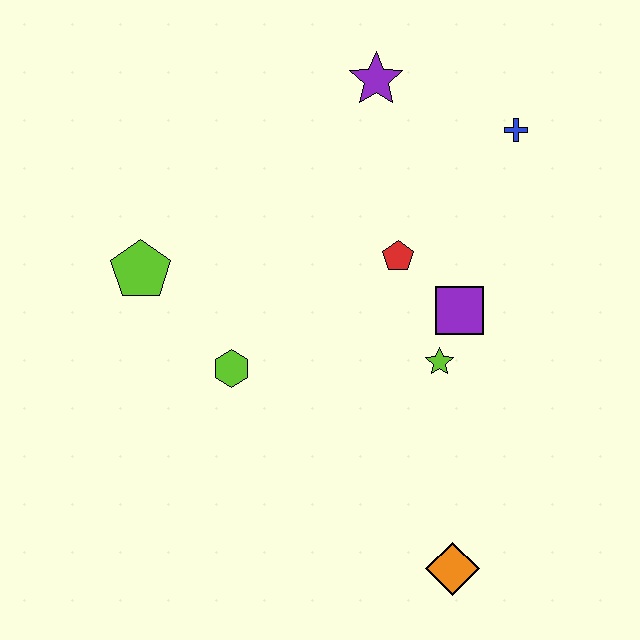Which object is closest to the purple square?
The lime star is closest to the purple square.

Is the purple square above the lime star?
Yes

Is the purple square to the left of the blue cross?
Yes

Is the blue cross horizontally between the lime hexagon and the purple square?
No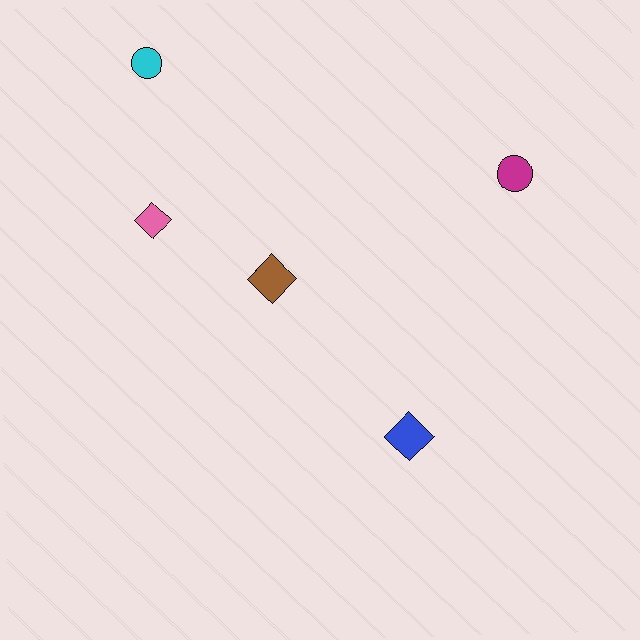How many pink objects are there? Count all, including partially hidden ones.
There is 1 pink object.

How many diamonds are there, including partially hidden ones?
There are 3 diamonds.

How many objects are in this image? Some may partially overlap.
There are 5 objects.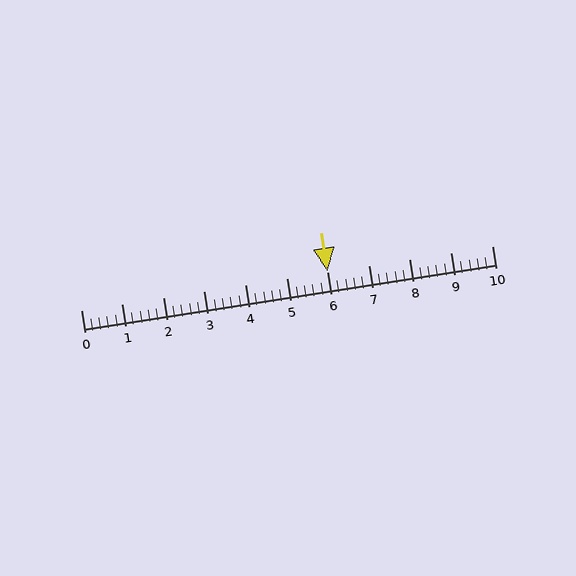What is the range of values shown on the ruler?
The ruler shows values from 0 to 10.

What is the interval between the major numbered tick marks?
The major tick marks are spaced 1 units apart.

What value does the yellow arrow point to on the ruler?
The yellow arrow points to approximately 6.0.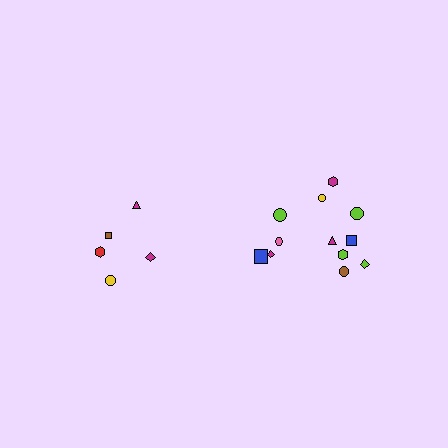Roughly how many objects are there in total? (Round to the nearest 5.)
Roughly 15 objects in total.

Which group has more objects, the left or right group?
The right group.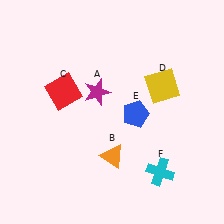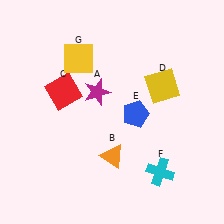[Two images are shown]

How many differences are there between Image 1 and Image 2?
There is 1 difference between the two images.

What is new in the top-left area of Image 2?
A yellow square (G) was added in the top-left area of Image 2.